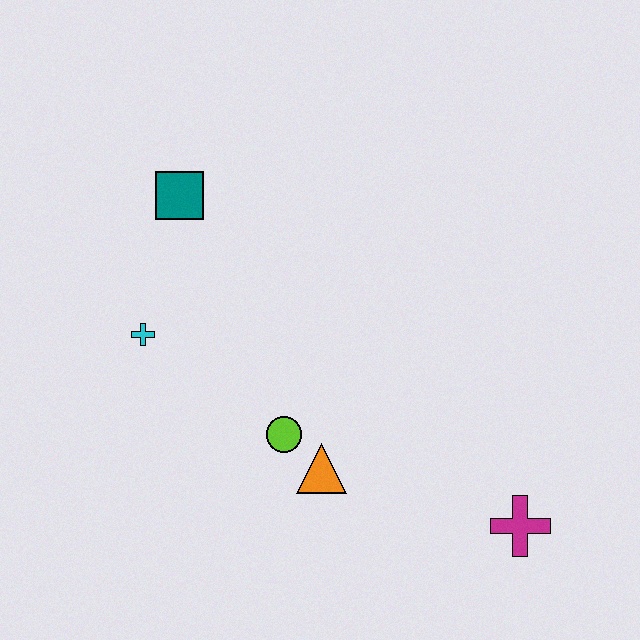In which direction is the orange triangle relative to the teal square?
The orange triangle is below the teal square.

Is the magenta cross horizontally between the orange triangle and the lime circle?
No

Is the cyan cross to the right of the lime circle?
No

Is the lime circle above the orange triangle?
Yes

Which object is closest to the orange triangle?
The lime circle is closest to the orange triangle.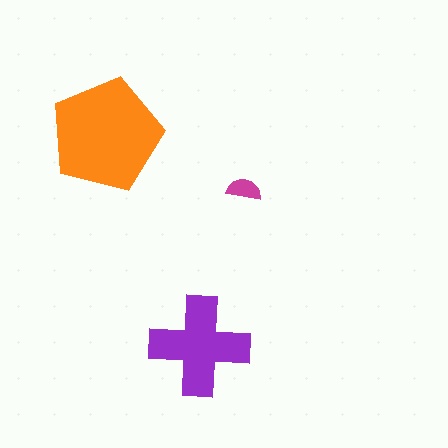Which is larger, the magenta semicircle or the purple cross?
The purple cross.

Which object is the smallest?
The magenta semicircle.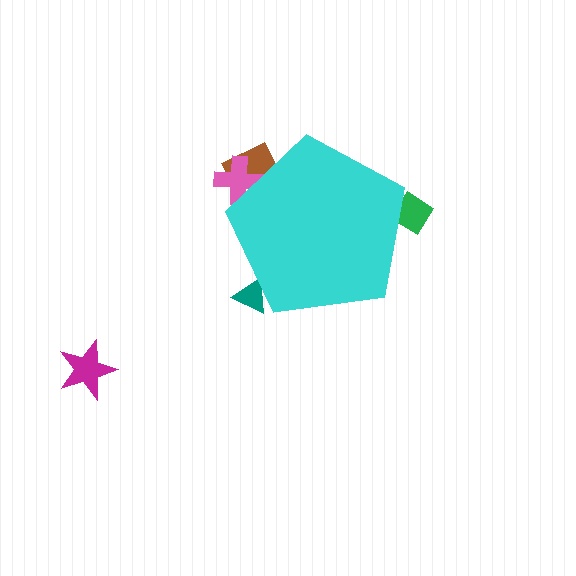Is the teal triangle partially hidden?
Yes, the teal triangle is partially hidden behind the cyan pentagon.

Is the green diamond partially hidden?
Yes, the green diamond is partially hidden behind the cyan pentagon.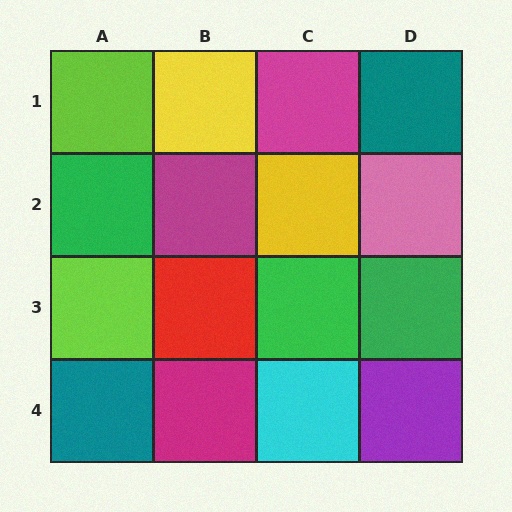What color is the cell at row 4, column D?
Purple.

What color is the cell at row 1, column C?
Magenta.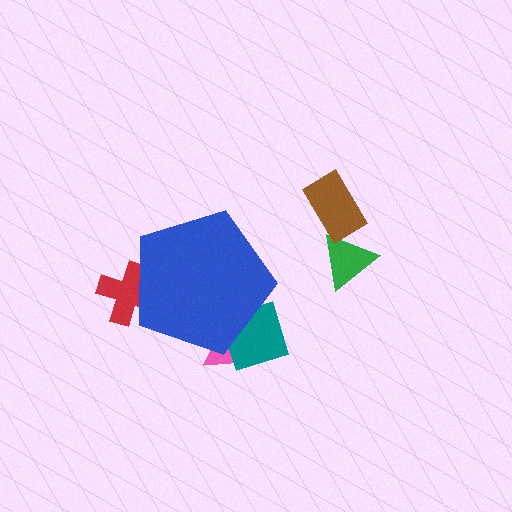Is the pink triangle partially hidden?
Yes, the pink triangle is partially hidden behind the blue pentagon.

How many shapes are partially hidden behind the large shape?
3 shapes are partially hidden.